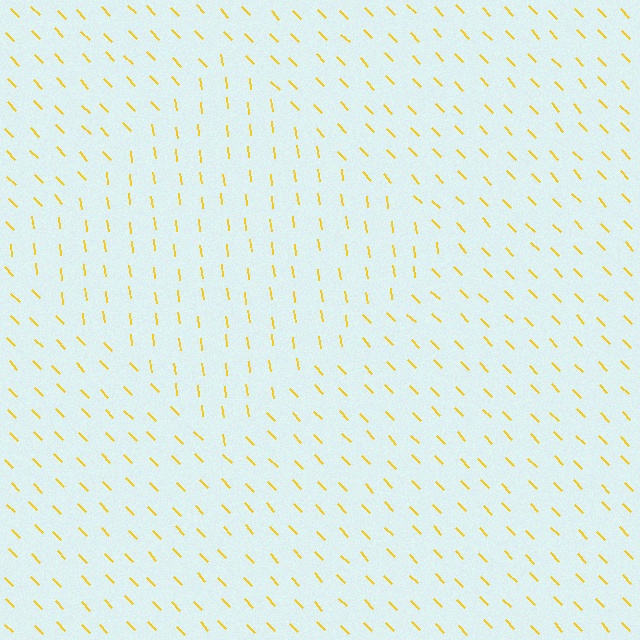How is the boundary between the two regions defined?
The boundary is defined purely by a change in line orientation (approximately 37 degrees difference). All lines are the same color and thickness.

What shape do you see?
I see a diamond.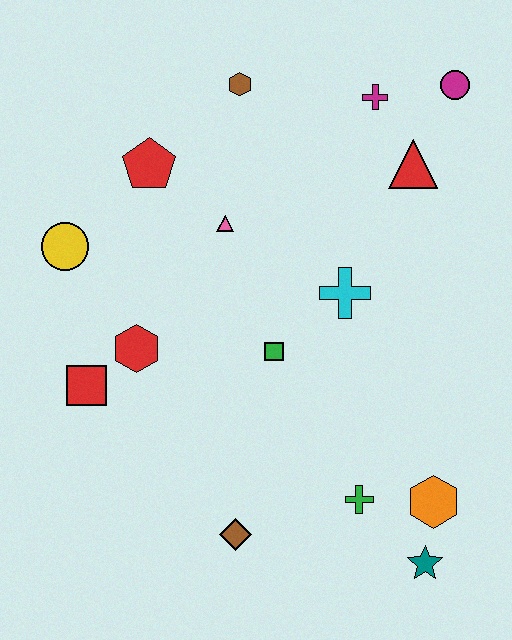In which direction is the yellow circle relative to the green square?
The yellow circle is to the left of the green square.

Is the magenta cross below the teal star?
No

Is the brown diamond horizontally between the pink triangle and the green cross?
Yes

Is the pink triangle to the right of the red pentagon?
Yes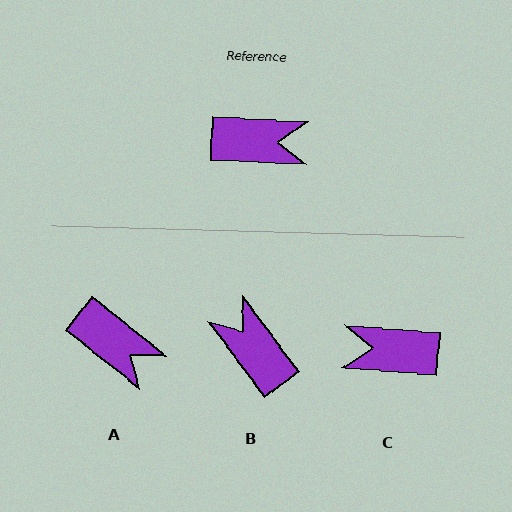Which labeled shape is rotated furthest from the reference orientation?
C, about 178 degrees away.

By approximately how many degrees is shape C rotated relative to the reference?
Approximately 178 degrees counter-clockwise.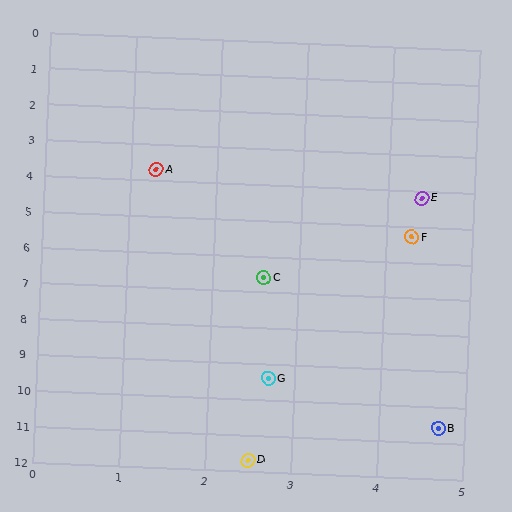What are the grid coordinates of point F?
Point F is at approximately (4.3, 5.3).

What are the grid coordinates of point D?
Point D is at approximately (2.5, 11.7).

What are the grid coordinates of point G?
Point G is at approximately (2.7, 9.4).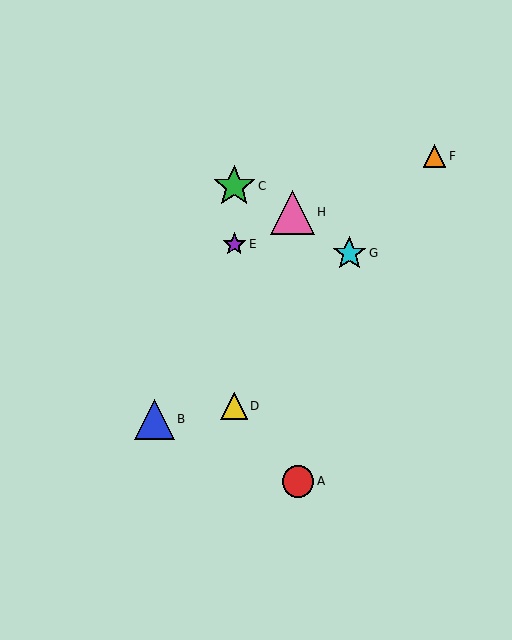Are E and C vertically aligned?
Yes, both are at x≈234.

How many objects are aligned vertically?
3 objects (C, D, E) are aligned vertically.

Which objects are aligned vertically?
Objects C, D, E are aligned vertically.